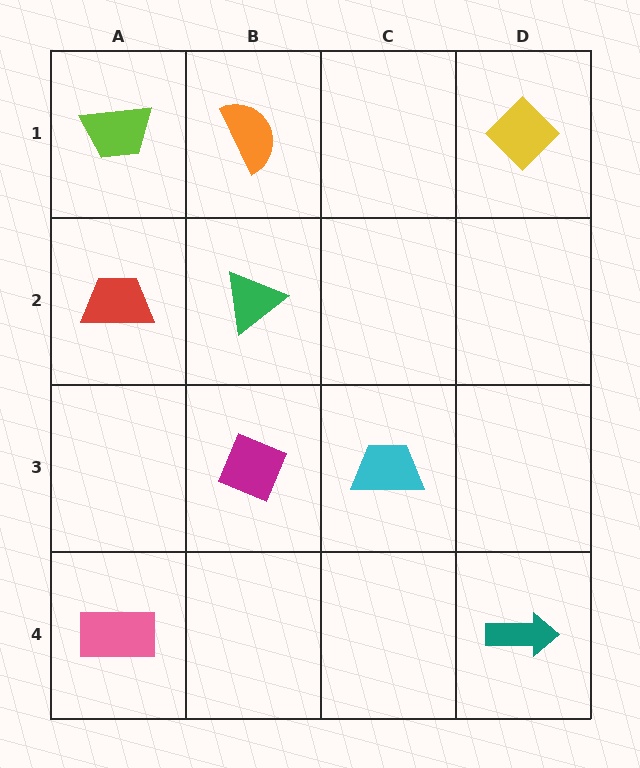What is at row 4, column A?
A pink rectangle.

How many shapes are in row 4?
2 shapes.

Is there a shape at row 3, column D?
No, that cell is empty.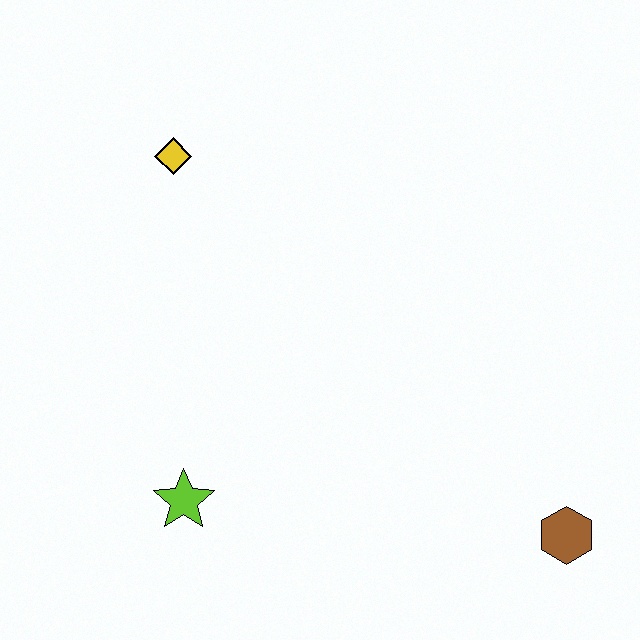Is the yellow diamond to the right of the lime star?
No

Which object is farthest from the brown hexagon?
The yellow diamond is farthest from the brown hexagon.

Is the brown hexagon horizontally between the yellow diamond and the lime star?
No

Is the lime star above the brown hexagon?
Yes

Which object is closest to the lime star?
The yellow diamond is closest to the lime star.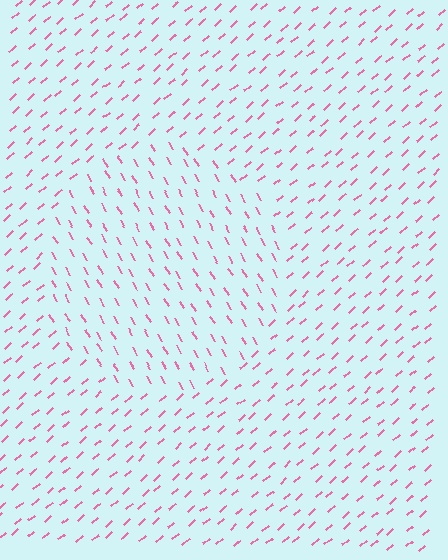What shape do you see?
I see a circle.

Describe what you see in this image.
The image is filled with small pink line segments. A circle region in the image has lines oriented differently from the surrounding lines, creating a visible texture boundary.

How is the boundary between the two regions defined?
The boundary is defined purely by a change in line orientation (approximately 80 degrees difference). All lines are the same color and thickness.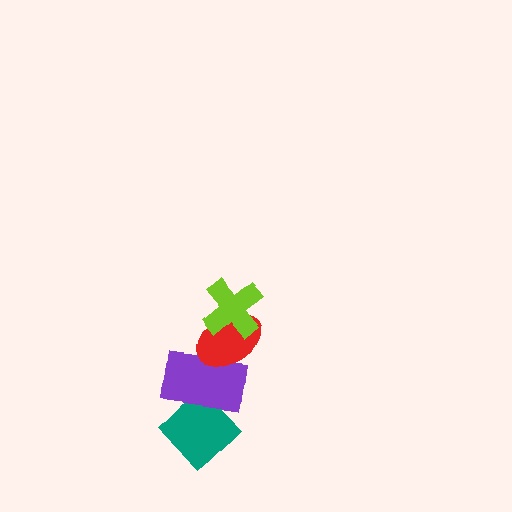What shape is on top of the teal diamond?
The purple rectangle is on top of the teal diamond.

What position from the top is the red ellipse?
The red ellipse is 2nd from the top.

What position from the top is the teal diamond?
The teal diamond is 4th from the top.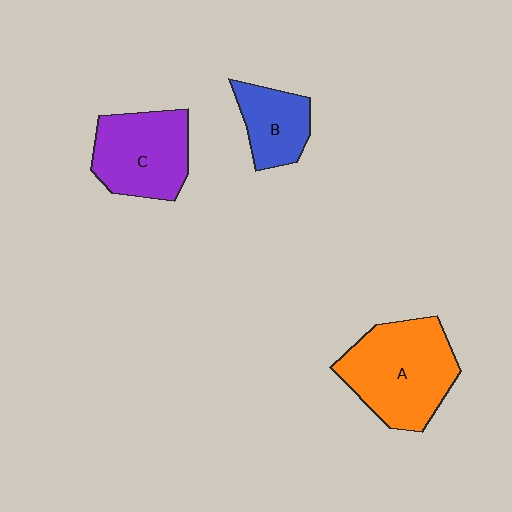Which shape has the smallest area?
Shape B (blue).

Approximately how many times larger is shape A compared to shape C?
Approximately 1.3 times.